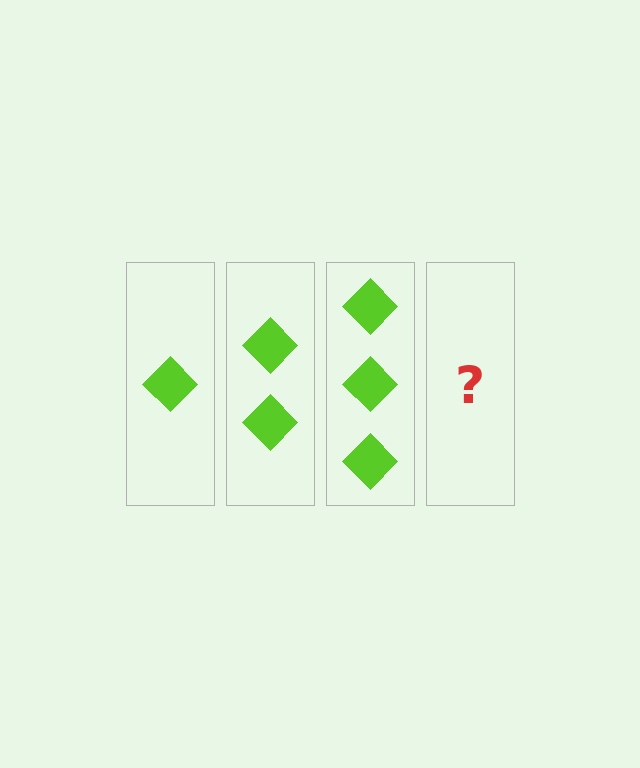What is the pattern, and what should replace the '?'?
The pattern is that each step adds one more diamond. The '?' should be 4 diamonds.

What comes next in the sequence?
The next element should be 4 diamonds.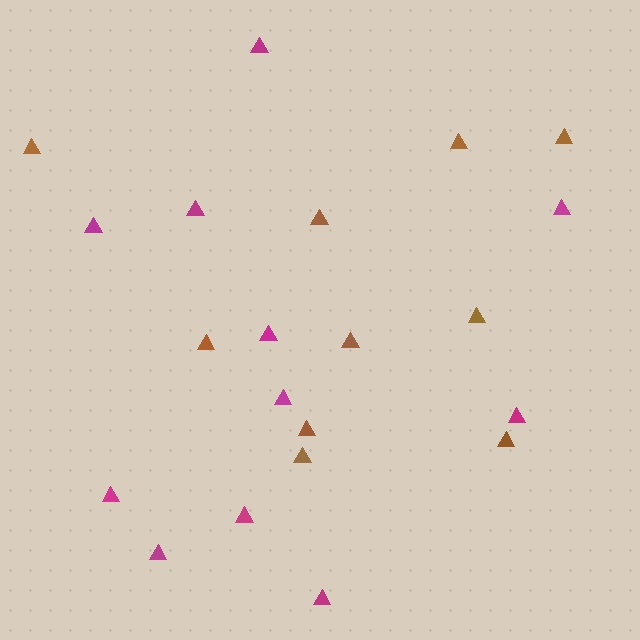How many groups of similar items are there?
There are 2 groups: one group of magenta triangles (11) and one group of brown triangles (10).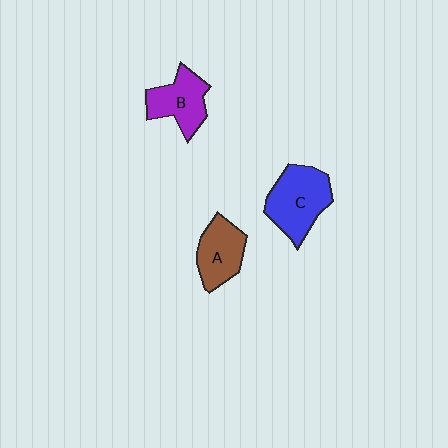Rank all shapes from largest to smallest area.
From largest to smallest: C (blue), B (purple), A (brown).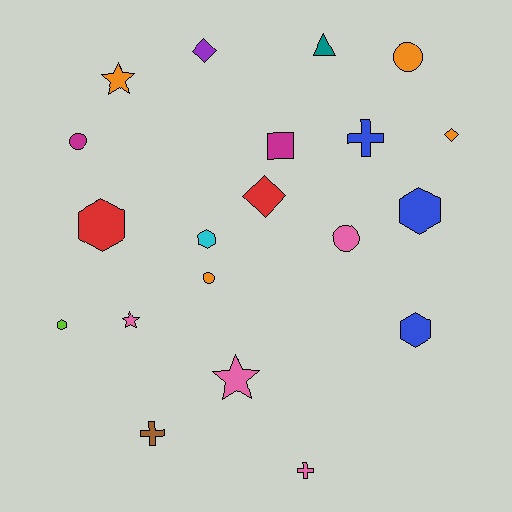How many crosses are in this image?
There are 3 crosses.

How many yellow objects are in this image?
There are no yellow objects.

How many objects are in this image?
There are 20 objects.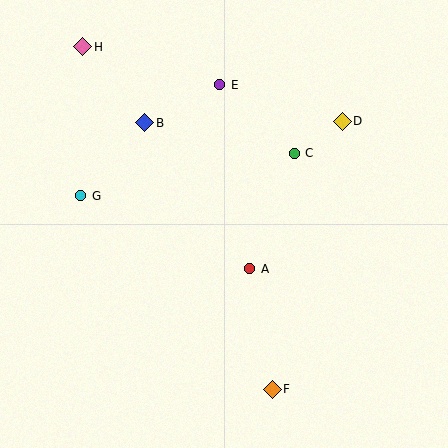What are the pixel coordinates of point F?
Point F is at (272, 389).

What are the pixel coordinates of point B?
Point B is at (145, 123).